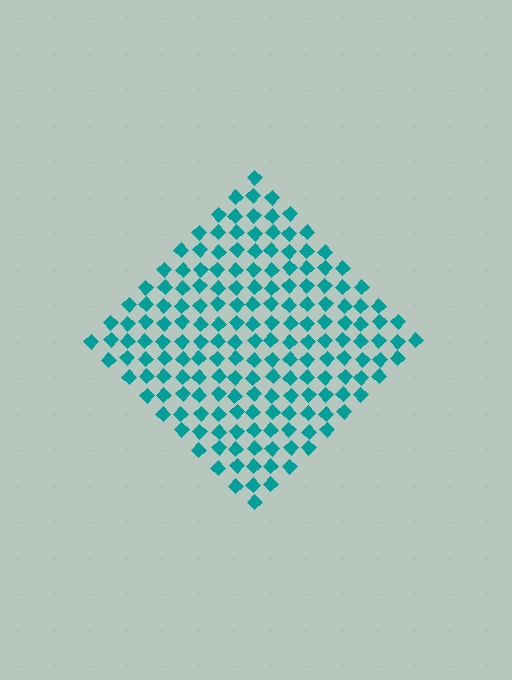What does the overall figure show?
The overall figure shows a diamond.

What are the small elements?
The small elements are diamonds.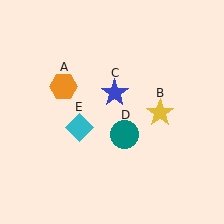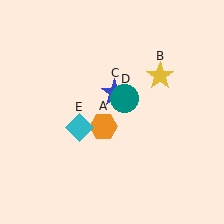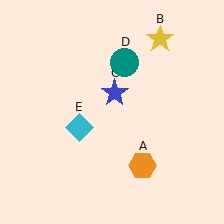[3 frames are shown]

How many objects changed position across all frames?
3 objects changed position: orange hexagon (object A), yellow star (object B), teal circle (object D).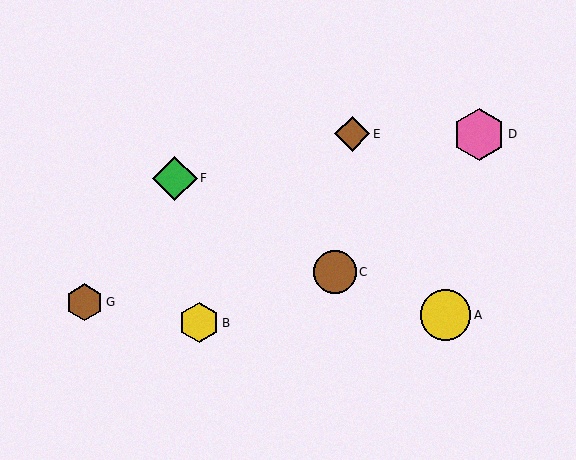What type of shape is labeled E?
Shape E is a brown diamond.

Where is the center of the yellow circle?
The center of the yellow circle is at (446, 315).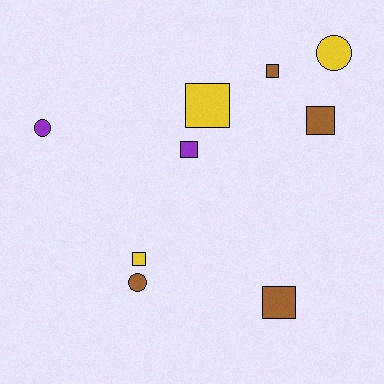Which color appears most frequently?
Brown, with 4 objects.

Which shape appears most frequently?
Square, with 6 objects.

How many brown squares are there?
There are 3 brown squares.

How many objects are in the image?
There are 9 objects.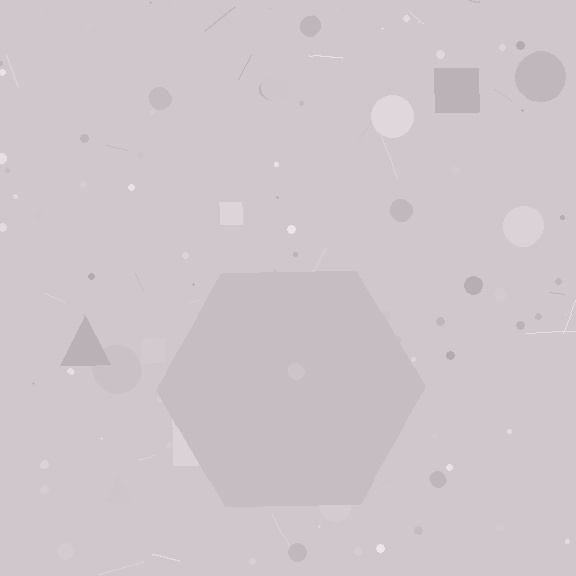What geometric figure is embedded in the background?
A hexagon is embedded in the background.